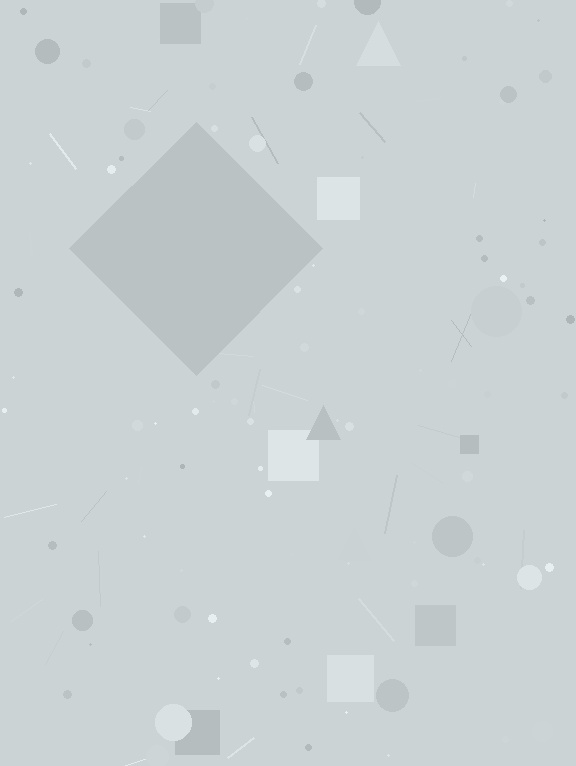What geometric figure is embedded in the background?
A diamond is embedded in the background.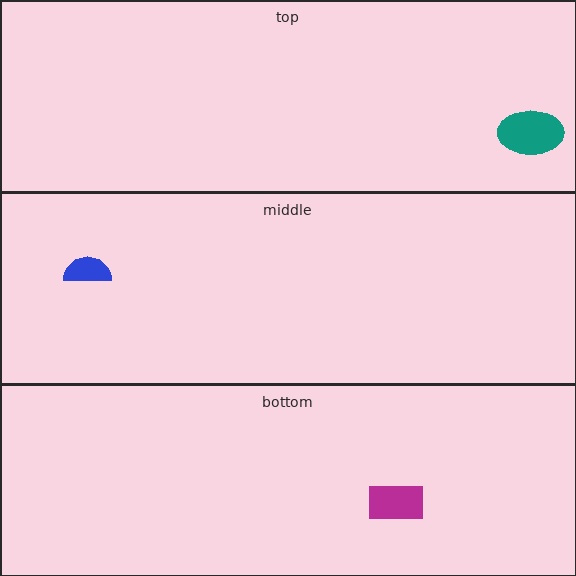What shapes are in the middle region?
The blue semicircle.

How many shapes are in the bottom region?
1.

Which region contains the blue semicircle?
The middle region.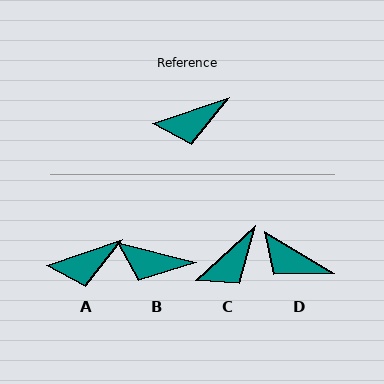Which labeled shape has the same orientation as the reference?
A.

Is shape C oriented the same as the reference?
No, it is off by about 23 degrees.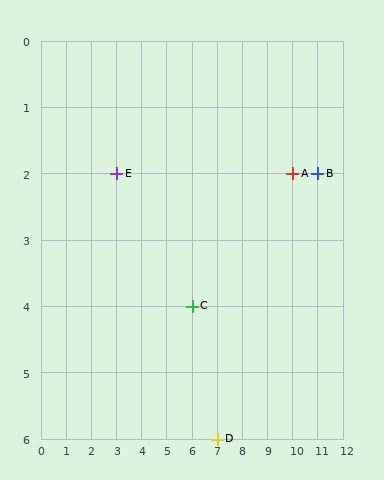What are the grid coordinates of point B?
Point B is at grid coordinates (11, 2).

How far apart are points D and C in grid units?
Points D and C are 1 column and 2 rows apart (about 2.2 grid units diagonally).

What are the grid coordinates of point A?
Point A is at grid coordinates (10, 2).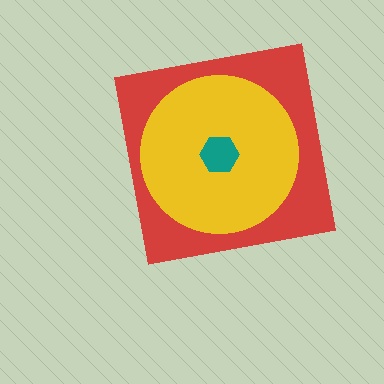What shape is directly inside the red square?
The yellow circle.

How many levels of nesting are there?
3.